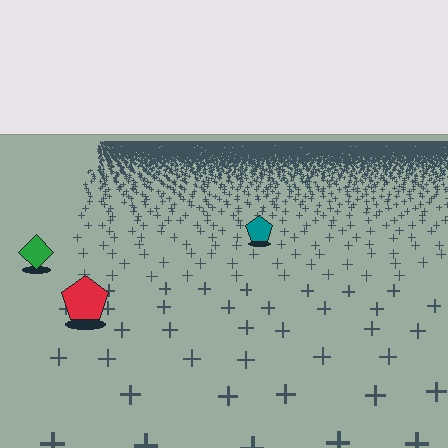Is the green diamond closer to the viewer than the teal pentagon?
Yes. The green diamond is closer — you can tell from the texture gradient: the ground texture is coarser near it.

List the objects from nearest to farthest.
From nearest to farthest: the red pentagon, the green diamond, the teal pentagon.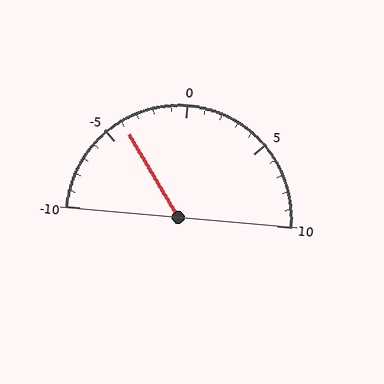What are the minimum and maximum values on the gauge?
The gauge ranges from -10 to 10.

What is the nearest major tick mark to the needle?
The nearest major tick mark is -5.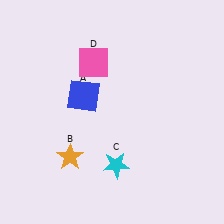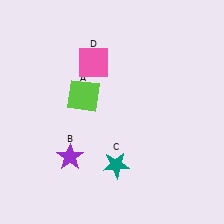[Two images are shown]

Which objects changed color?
A changed from blue to lime. B changed from orange to purple. C changed from cyan to teal.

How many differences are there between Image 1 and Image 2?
There are 3 differences between the two images.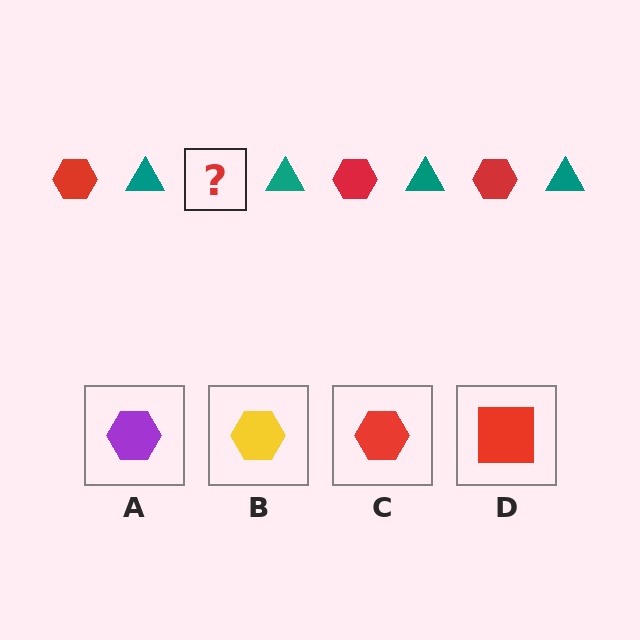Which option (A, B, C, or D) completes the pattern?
C.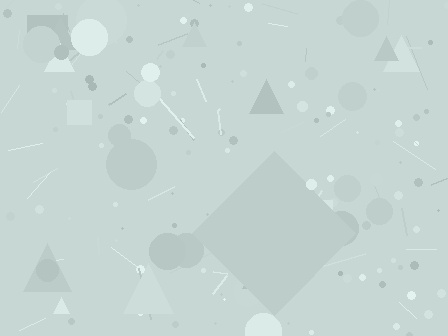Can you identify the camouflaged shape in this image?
The camouflaged shape is a diamond.